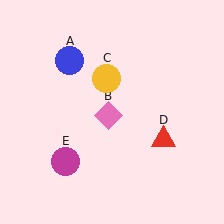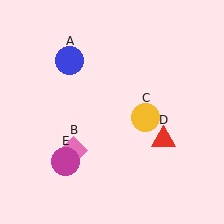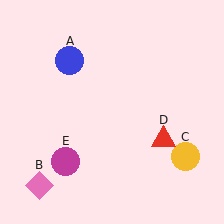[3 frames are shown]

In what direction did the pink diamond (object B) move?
The pink diamond (object B) moved down and to the left.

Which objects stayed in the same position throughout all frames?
Blue circle (object A) and red triangle (object D) and magenta circle (object E) remained stationary.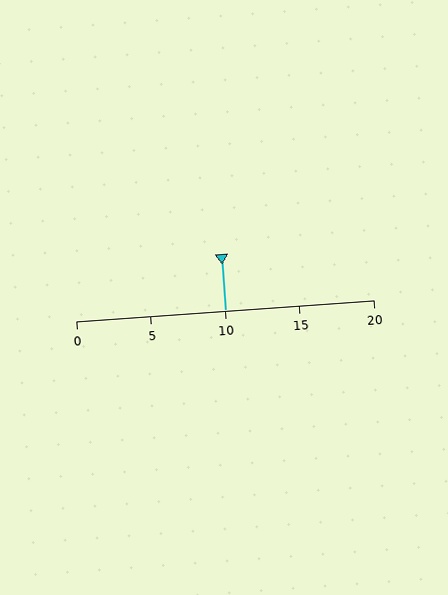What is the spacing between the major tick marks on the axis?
The major ticks are spaced 5 apart.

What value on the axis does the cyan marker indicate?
The marker indicates approximately 10.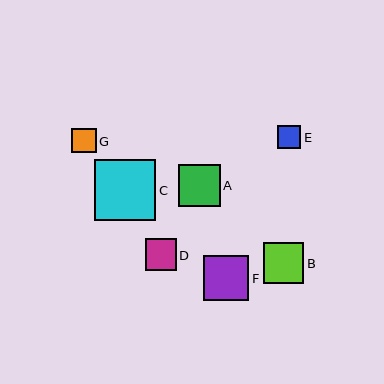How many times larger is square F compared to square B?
Square F is approximately 1.1 times the size of square B.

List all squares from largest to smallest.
From largest to smallest: C, F, A, B, D, G, E.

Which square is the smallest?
Square E is the smallest with a size of approximately 23 pixels.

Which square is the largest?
Square C is the largest with a size of approximately 61 pixels.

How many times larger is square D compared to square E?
Square D is approximately 1.4 times the size of square E.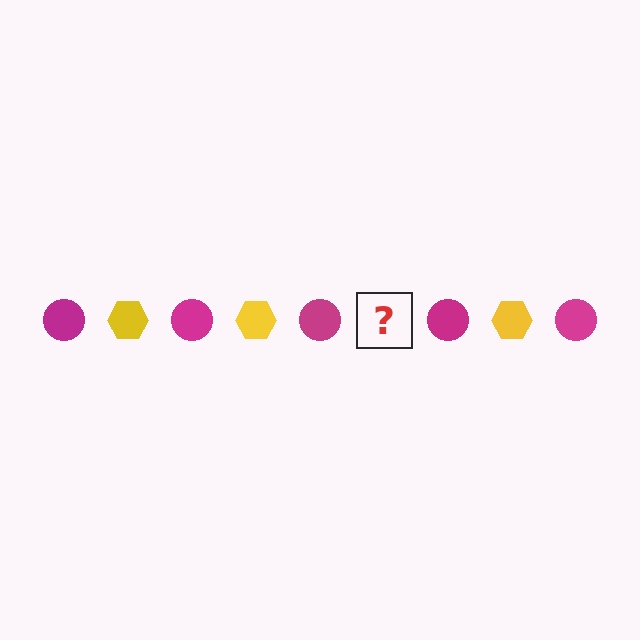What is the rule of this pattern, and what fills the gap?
The rule is that the pattern alternates between magenta circle and yellow hexagon. The gap should be filled with a yellow hexagon.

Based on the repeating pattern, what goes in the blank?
The blank should be a yellow hexagon.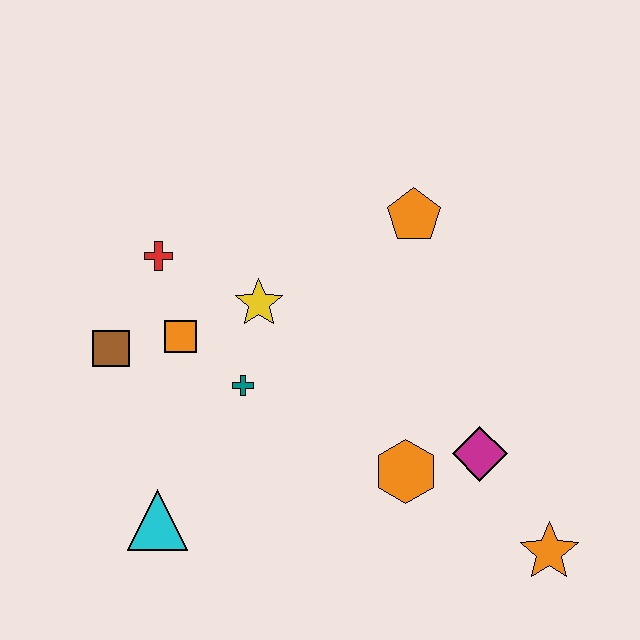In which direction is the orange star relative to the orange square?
The orange star is to the right of the orange square.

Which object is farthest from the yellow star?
The orange star is farthest from the yellow star.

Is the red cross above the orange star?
Yes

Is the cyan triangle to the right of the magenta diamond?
No